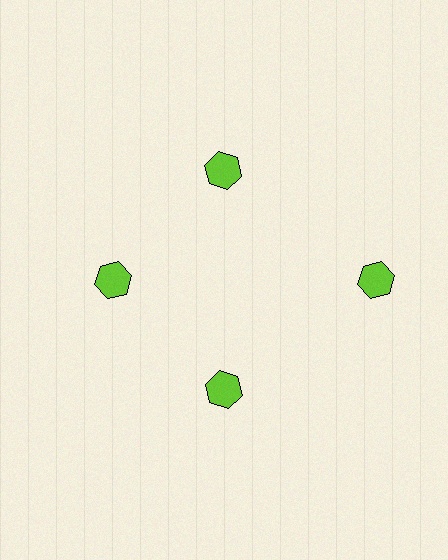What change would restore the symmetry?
The symmetry would be restored by moving it inward, back onto the ring so that all 4 hexagons sit at equal angles and equal distance from the center.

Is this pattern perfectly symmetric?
No. The 4 lime hexagons are arranged in a ring, but one element near the 3 o'clock position is pushed outward from the center, breaking the 4-fold rotational symmetry.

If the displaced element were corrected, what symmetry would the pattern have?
It would have 4-fold rotational symmetry — the pattern would map onto itself every 90 degrees.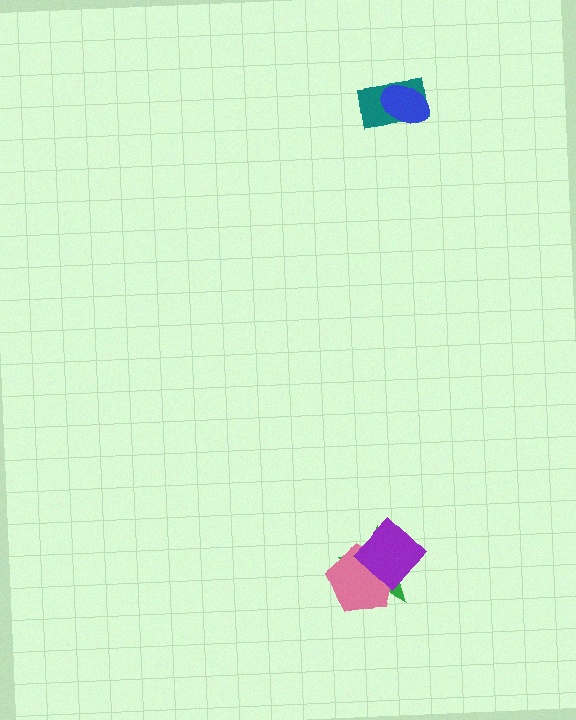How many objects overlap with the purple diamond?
2 objects overlap with the purple diamond.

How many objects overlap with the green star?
2 objects overlap with the green star.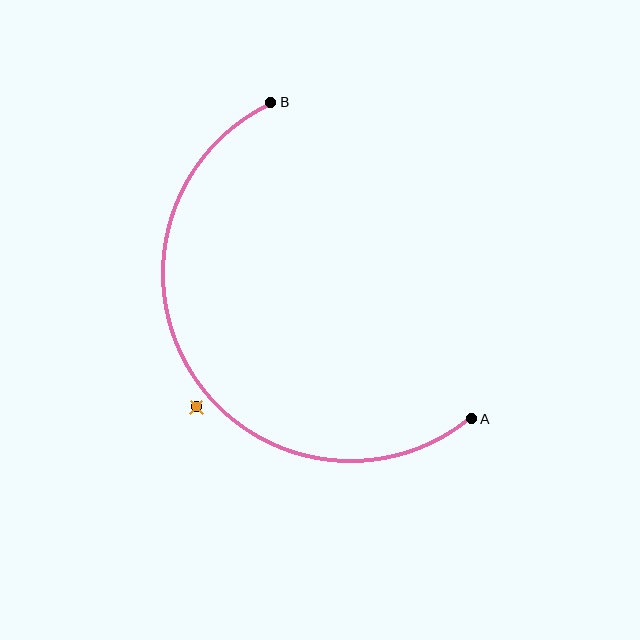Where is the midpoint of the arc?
The arc midpoint is the point on the curve farthest from the straight line joining A and B. It sits to the left of that line.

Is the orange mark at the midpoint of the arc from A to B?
No — the orange mark does not lie on the arc at all. It sits slightly outside the curve.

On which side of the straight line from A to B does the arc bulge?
The arc bulges to the left of the straight line connecting A and B.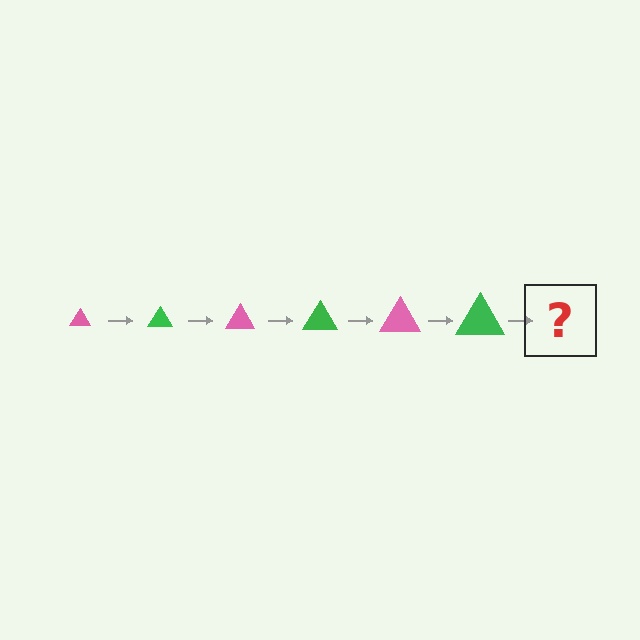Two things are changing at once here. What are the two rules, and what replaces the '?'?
The two rules are that the triangle grows larger each step and the color cycles through pink and green. The '?' should be a pink triangle, larger than the previous one.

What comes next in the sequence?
The next element should be a pink triangle, larger than the previous one.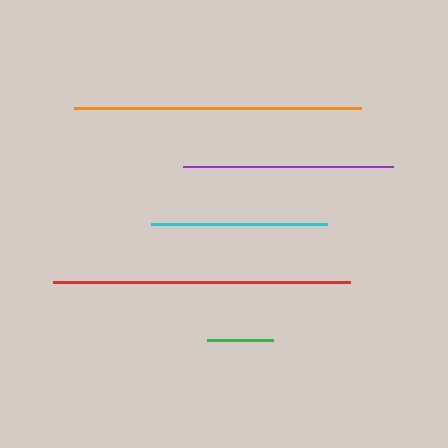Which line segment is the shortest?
The green line is the shortest at approximately 66 pixels.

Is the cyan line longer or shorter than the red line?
The red line is longer than the cyan line.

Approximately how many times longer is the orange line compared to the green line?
The orange line is approximately 4.4 times the length of the green line.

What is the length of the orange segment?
The orange segment is approximately 287 pixels long.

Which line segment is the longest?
The red line is the longest at approximately 296 pixels.